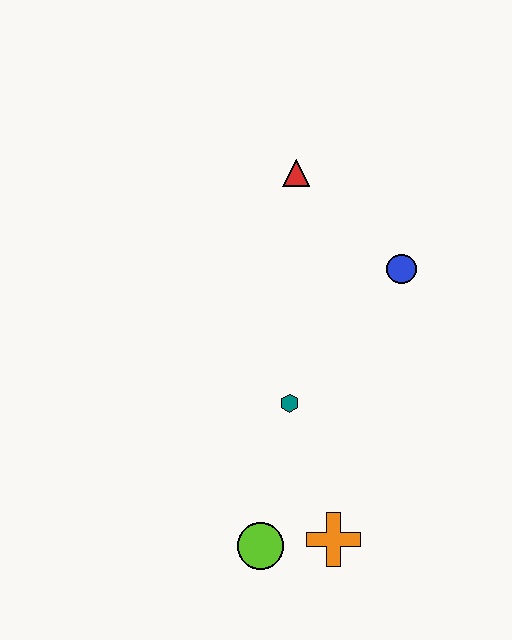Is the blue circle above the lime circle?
Yes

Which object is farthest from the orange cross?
The red triangle is farthest from the orange cross.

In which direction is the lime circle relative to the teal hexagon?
The lime circle is below the teal hexagon.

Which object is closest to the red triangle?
The blue circle is closest to the red triangle.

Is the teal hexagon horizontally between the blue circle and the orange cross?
No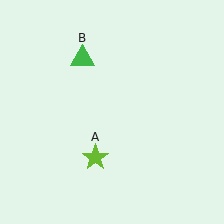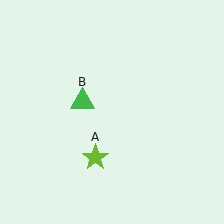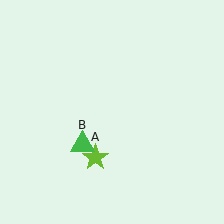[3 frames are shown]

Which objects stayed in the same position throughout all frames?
Lime star (object A) remained stationary.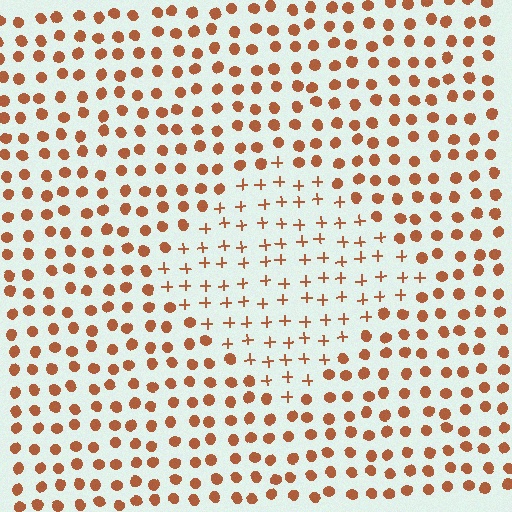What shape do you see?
I see a diamond.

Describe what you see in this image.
The image is filled with small brown elements arranged in a uniform grid. A diamond-shaped region contains plus signs, while the surrounding area contains circles. The boundary is defined purely by the change in element shape.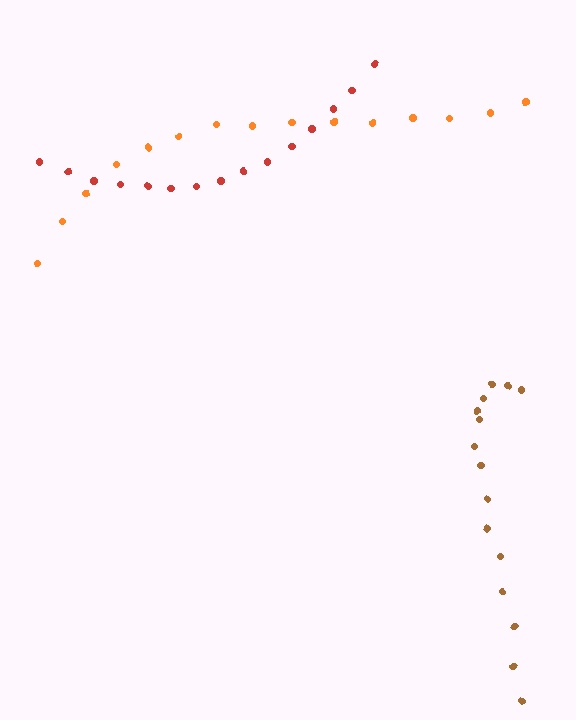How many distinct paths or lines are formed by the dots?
There are 3 distinct paths.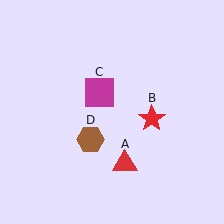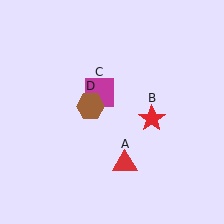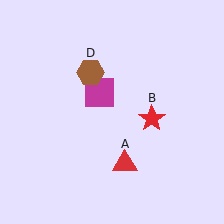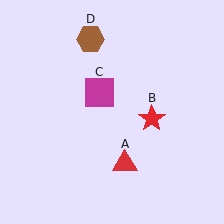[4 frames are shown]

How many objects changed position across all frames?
1 object changed position: brown hexagon (object D).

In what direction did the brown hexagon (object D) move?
The brown hexagon (object D) moved up.